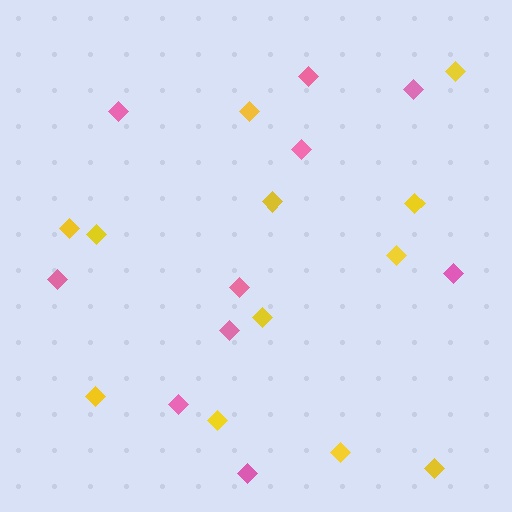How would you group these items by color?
There are 2 groups: one group of pink diamonds (10) and one group of yellow diamonds (12).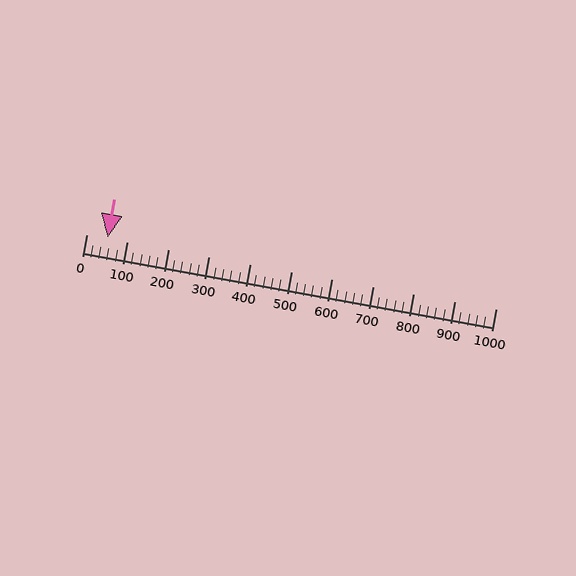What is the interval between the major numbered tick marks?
The major tick marks are spaced 100 units apart.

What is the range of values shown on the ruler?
The ruler shows values from 0 to 1000.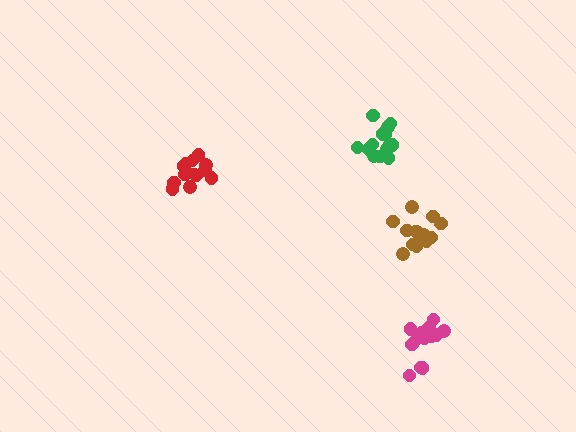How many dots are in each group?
Group 1: 14 dots, Group 2: 14 dots, Group 3: 14 dots, Group 4: 14 dots (56 total).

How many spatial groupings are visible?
There are 4 spatial groupings.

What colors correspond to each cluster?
The clusters are colored: red, magenta, brown, green.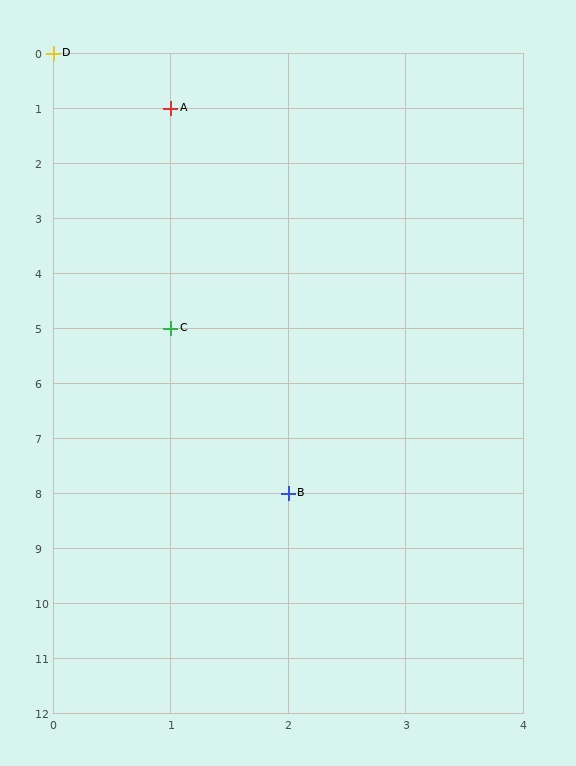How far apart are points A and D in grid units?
Points A and D are 1 column and 1 row apart (about 1.4 grid units diagonally).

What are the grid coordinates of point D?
Point D is at grid coordinates (0, 0).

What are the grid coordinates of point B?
Point B is at grid coordinates (2, 8).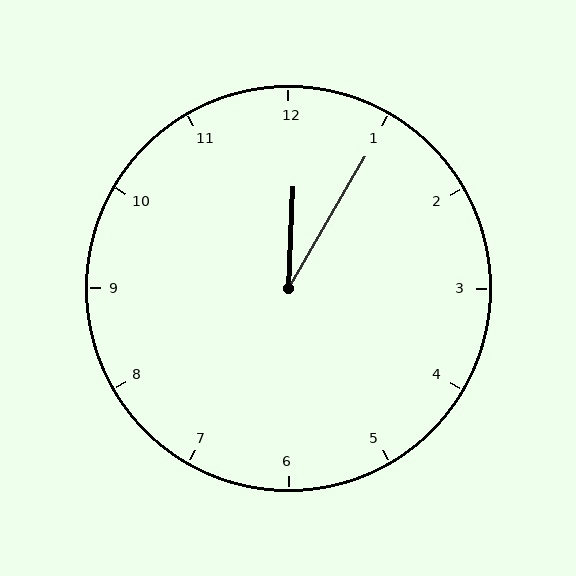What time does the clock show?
12:05.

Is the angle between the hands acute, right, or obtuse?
It is acute.